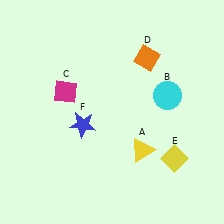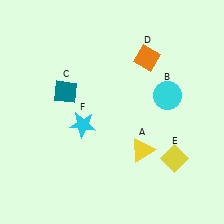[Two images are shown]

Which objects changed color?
C changed from magenta to teal. F changed from blue to cyan.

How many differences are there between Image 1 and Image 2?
There are 2 differences between the two images.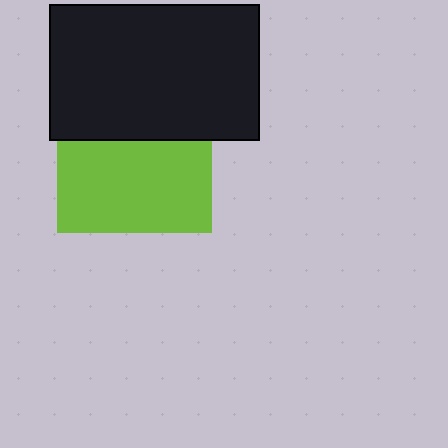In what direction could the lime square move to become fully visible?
The lime square could move down. That would shift it out from behind the black rectangle entirely.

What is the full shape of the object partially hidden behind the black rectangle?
The partially hidden object is a lime square.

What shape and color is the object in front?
The object in front is a black rectangle.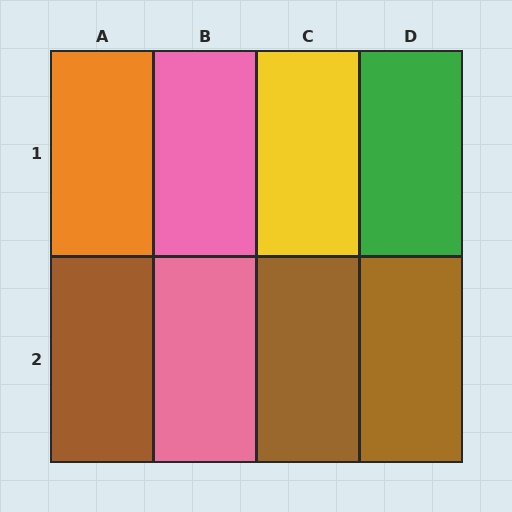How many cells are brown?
3 cells are brown.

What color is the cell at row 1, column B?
Pink.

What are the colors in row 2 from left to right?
Brown, pink, brown, brown.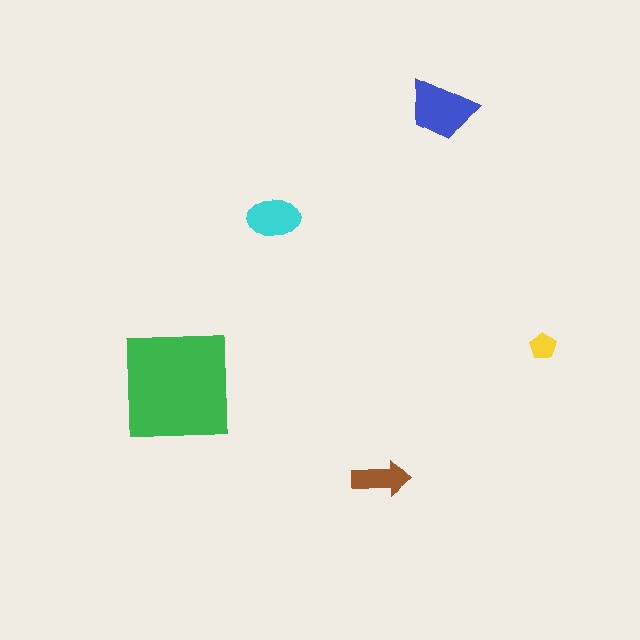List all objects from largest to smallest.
The green square, the blue trapezoid, the cyan ellipse, the brown arrow, the yellow pentagon.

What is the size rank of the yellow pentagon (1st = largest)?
5th.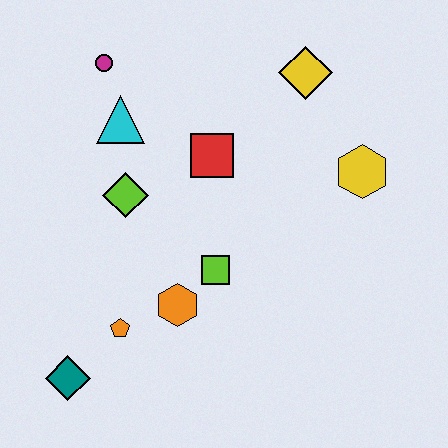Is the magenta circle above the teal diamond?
Yes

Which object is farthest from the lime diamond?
The yellow hexagon is farthest from the lime diamond.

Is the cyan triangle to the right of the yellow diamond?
No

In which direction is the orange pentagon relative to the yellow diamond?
The orange pentagon is below the yellow diamond.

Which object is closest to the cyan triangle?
The magenta circle is closest to the cyan triangle.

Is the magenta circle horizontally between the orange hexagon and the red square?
No